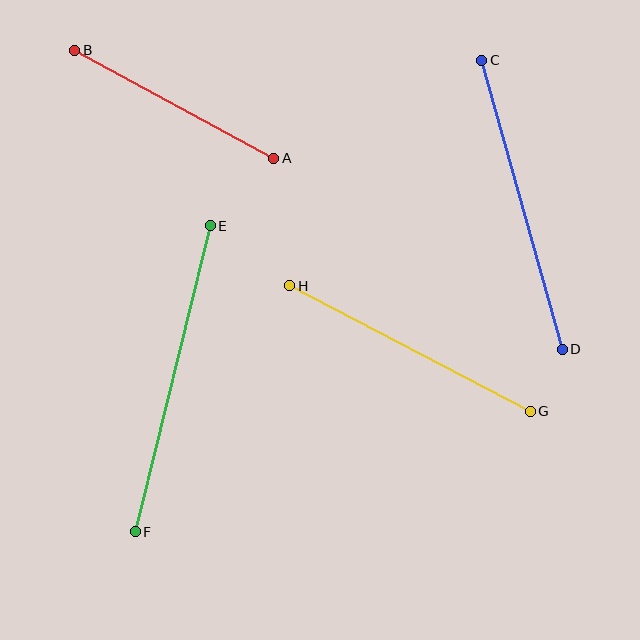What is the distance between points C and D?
The distance is approximately 300 pixels.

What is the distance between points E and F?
The distance is approximately 315 pixels.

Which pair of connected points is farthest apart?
Points E and F are farthest apart.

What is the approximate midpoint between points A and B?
The midpoint is at approximately (174, 104) pixels.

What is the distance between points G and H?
The distance is approximately 271 pixels.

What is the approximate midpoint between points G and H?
The midpoint is at approximately (410, 348) pixels.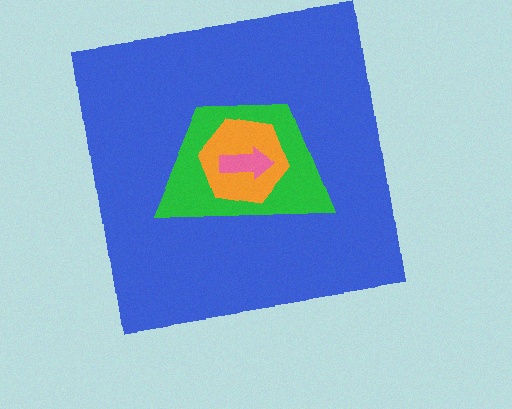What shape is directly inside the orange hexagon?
The pink arrow.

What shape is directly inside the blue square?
The green trapezoid.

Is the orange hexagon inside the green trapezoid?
Yes.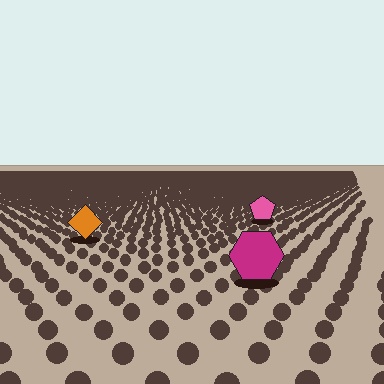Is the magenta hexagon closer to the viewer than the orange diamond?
Yes. The magenta hexagon is closer — you can tell from the texture gradient: the ground texture is coarser near it.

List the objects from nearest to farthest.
From nearest to farthest: the magenta hexagon, the orange diamond, the pink pentagon.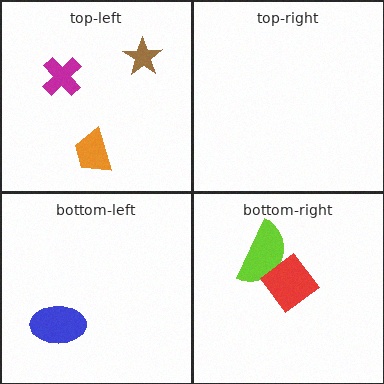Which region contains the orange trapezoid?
The top-left region.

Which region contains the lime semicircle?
The bottom-right region.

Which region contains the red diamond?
The bottom-right region.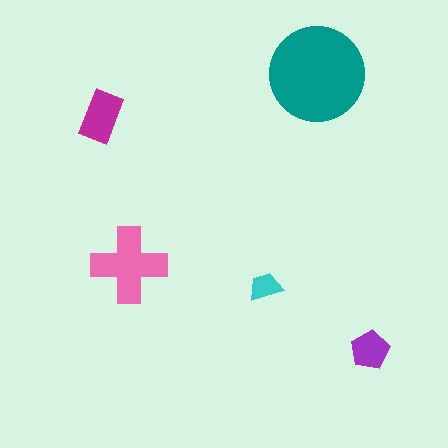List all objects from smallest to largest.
The cyan trapezoid, the purple pentagon, the magenta rectangle, the pink cross, the teal circle.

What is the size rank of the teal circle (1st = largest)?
1st.